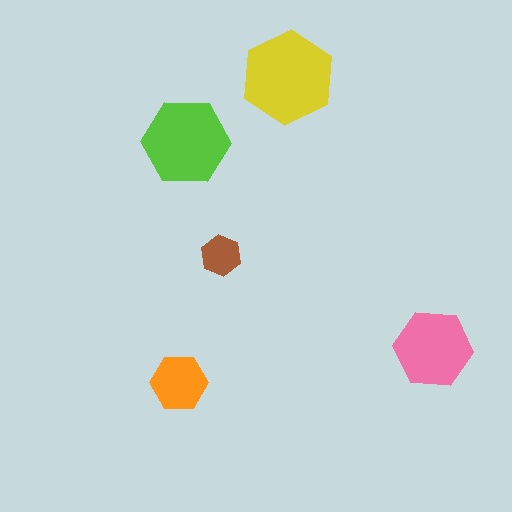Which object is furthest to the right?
The pink hexagon is rightmost.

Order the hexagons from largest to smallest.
the yellow one, the lime one, the pink one, the orange one, the brown one.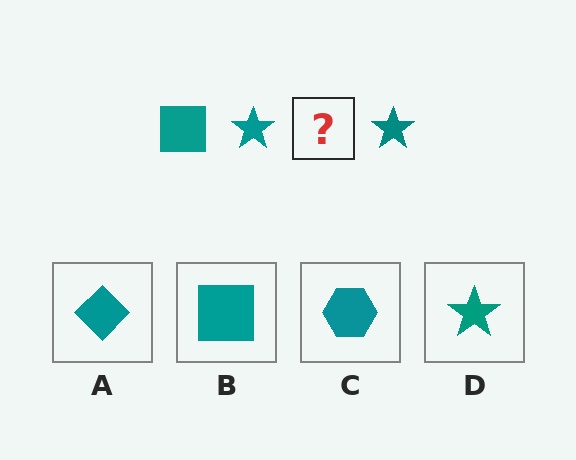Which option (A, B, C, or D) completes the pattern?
B.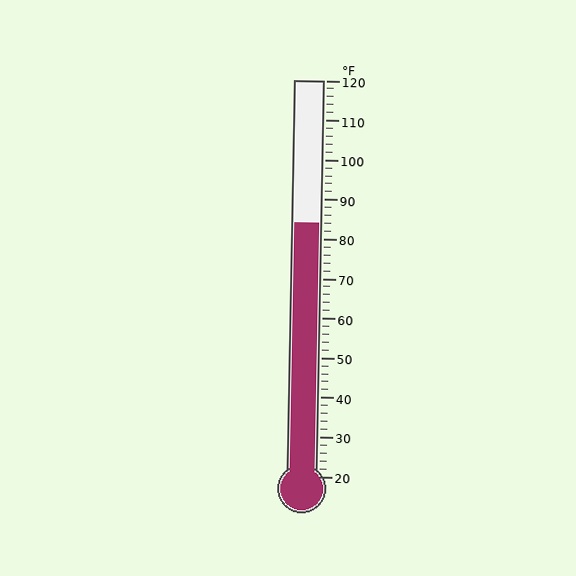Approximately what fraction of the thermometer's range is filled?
The thermometer is filled to approximately 65% of its range.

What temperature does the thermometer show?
The thermometer shows approximately 84°F.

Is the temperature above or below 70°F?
The temperature is above 70°F.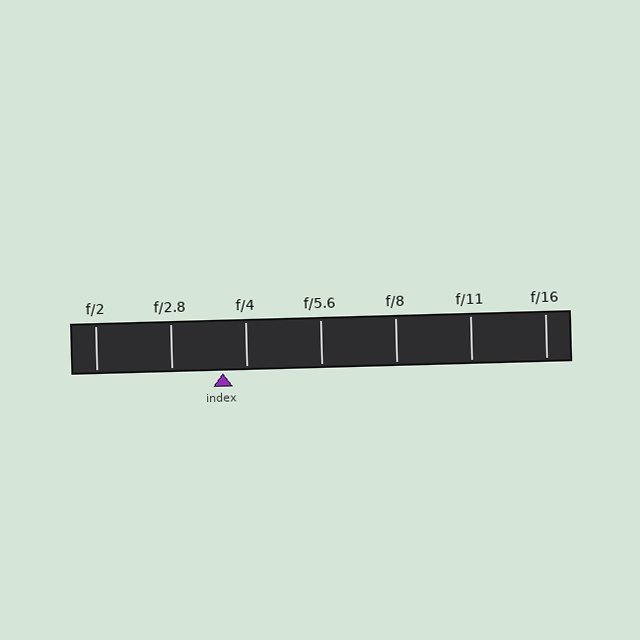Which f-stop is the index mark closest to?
The index mark is closest to f/4.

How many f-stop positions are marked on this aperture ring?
There are 7 f-stop positions marked.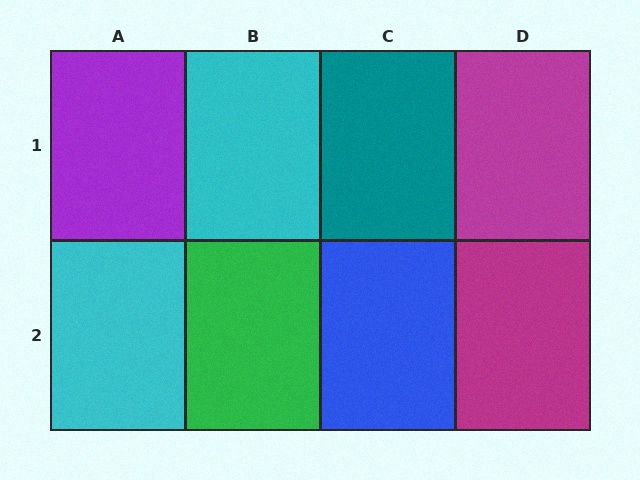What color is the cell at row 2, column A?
Cyan.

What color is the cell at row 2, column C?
Blue.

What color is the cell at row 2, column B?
Green.